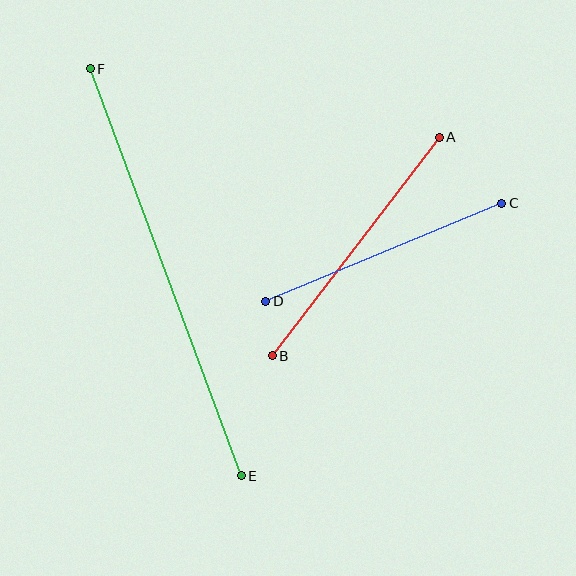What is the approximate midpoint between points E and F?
The midpoint is at approximately (166, 272) pixels.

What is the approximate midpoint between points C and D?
The midpoint is at approximately (384, 252) pixels.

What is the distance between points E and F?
The distance is approximately 434 pixels.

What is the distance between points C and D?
The distance is approximately 256 pixels.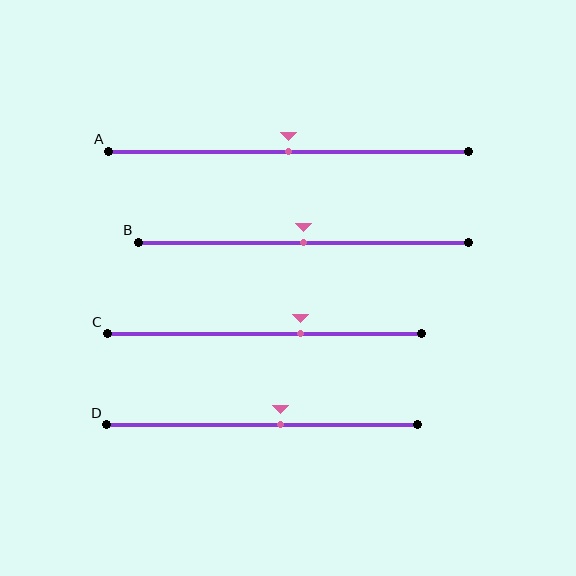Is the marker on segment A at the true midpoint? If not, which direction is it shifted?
Yes, the marker on segment A is at the true midpoint.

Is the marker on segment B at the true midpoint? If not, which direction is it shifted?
Yes, the marker on segment B is at the true midpoint.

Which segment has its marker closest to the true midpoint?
Segment A has its marker closest to the true midpoint.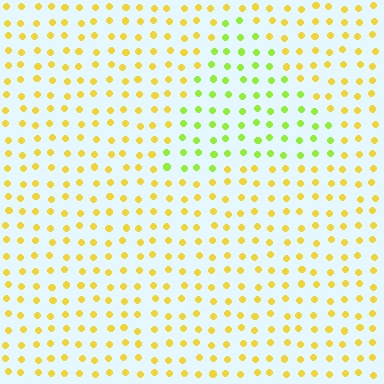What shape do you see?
I see a triangle.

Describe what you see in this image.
The image is filled with small yellow elements in a uniform arrangement. A triangle-shaped region is visible where the elements are tinted to a slightly different hue, forming a subtle color boundary.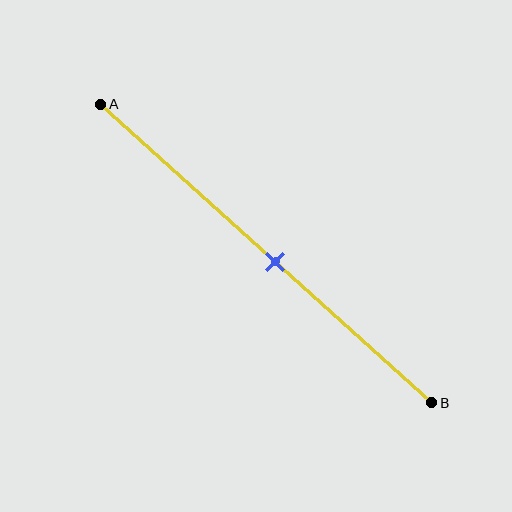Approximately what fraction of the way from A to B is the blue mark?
The blue mark is approximately 55% of the way from A to B.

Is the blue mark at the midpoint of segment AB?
Yes, the mark is approximately at the midpoint.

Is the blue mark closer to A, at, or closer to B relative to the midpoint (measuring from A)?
The blue mark is approximately at the midpoint of segment AB.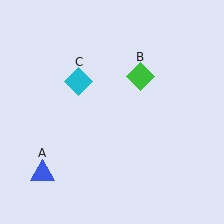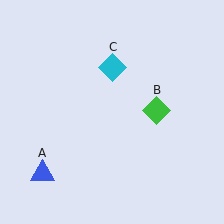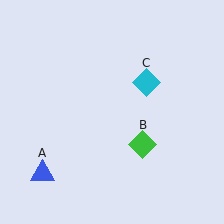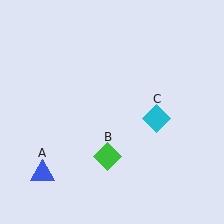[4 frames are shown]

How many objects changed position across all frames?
2 objects changed position: green diamond (object B), cyan diamond (object C).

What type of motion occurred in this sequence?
The green diamond (object B), cyan diamond (object C) rotated clockwise around the center of the scene.